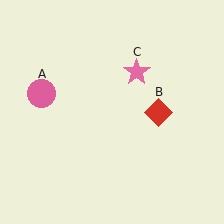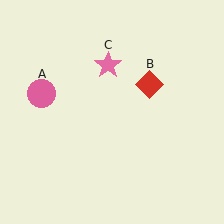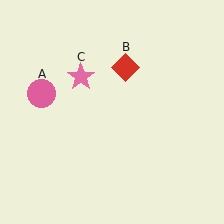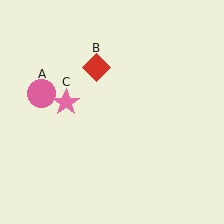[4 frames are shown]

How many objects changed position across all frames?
2 objects changed position: red diamond (object B), pink star (object C).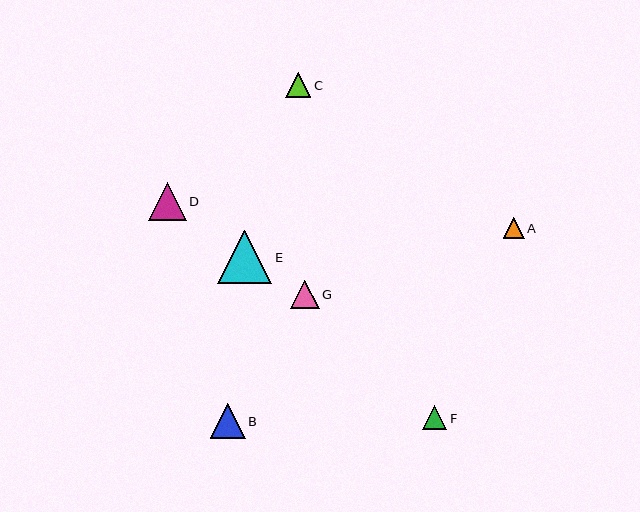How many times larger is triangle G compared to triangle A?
Triangle G is approximately 1.4 times the size of triangle A.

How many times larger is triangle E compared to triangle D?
Triangle E is approximately 1.4 times the size of triangle D.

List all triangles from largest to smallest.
From largest to smallest: E, D, B, G, C, F, A.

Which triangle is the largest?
Triangle E is the largest with a size of approximately 54 pixels.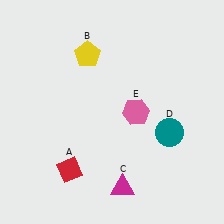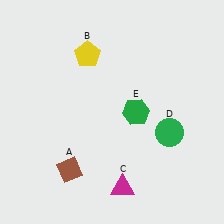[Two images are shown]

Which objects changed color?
A changed from red to brown. D changed from teal to green. E changed from pink to green.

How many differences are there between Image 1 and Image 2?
There are 3 differences between the two images.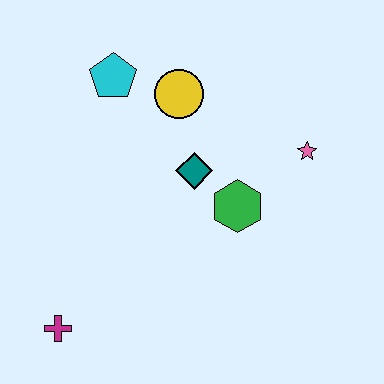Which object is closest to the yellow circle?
The cyan pentagon is closest to the yellow circle.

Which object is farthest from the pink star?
The magenta cross is farthest from the pink star.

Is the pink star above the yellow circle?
No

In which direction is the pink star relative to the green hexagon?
The pink star is to the right of the green hexagon.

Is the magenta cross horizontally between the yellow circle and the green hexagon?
No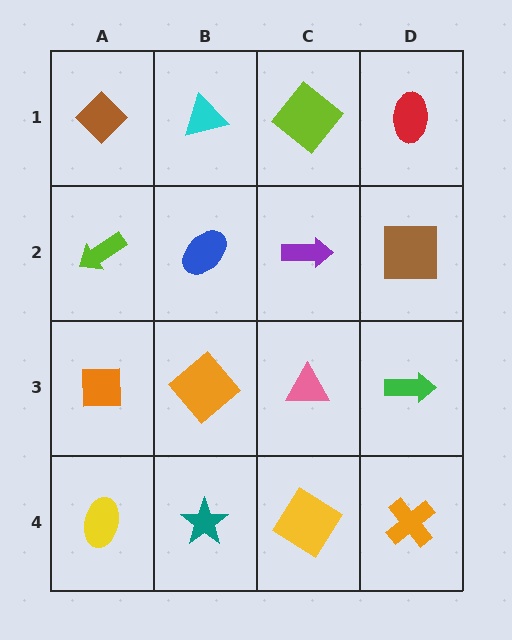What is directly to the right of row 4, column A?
A teal star.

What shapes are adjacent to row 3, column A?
A lime arrow (row 2, column A), a yellow ellipse (row 4, column A), an orange diamond (row 3, column B).